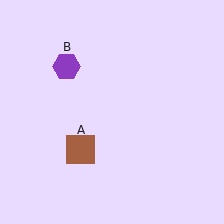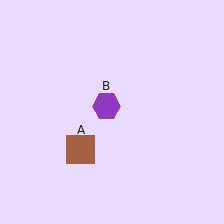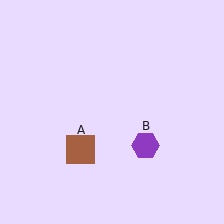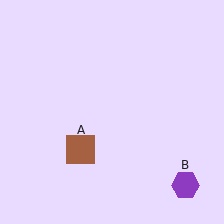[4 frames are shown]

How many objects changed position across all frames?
1 object changed position: purple hexagon (object B).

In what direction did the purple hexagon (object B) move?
The purple hexagon (object B) moved down and to the right.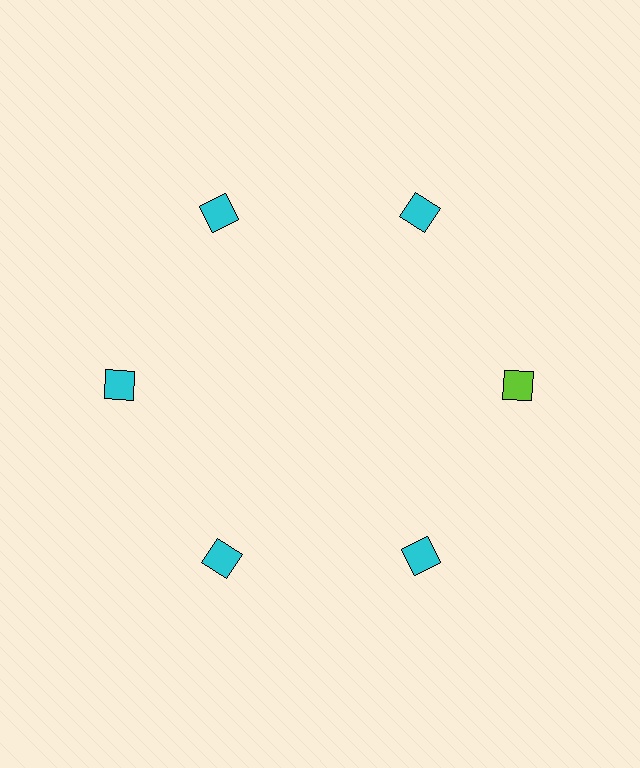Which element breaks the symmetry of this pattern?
The lime diamond at roughly the 3 o'clock position breaks the symmetry. All other shapes are cyan diamonds.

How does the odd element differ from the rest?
It has a different color: lime instead of cyan.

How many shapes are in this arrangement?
There are 6 shapes arranged in a ring pattern.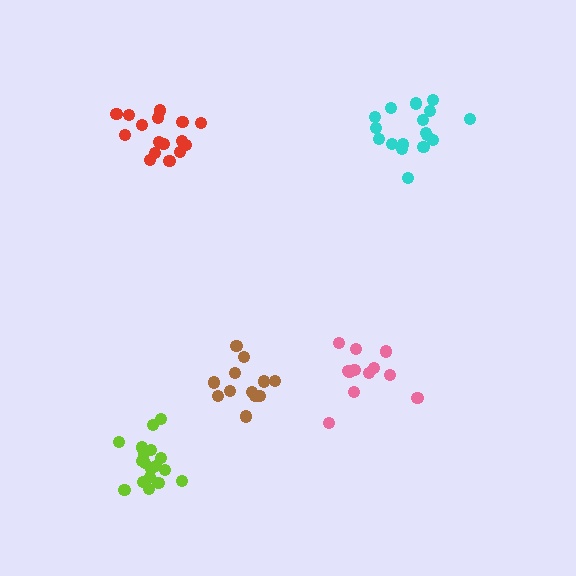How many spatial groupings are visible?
There are 5 spatial groupings.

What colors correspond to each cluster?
The clusters are colored: pink, red, lime, brown, cyan.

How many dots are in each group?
Group 1: 12 dots, Group 2: 16 dots, Group 3: 18 dots, Group 4: 13 dots, Group 5: 17 dots (76 total).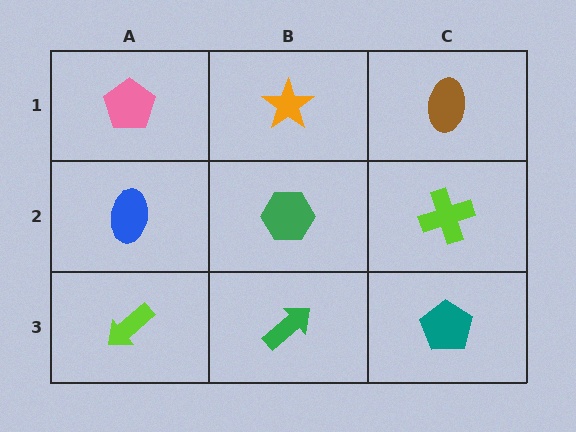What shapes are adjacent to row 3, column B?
A green hexagon (row 2, column B), a lime arrow (row 3, column A), a teal pentagon (row 3, column C).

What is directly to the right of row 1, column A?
An orange star.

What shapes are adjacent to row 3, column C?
A lime cross (row 2, column C), a green arrow (row 3, column B).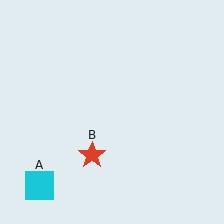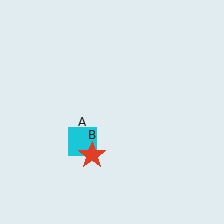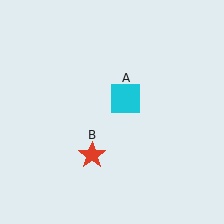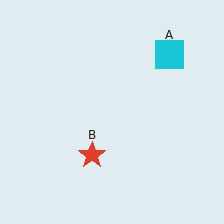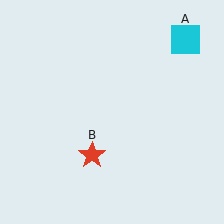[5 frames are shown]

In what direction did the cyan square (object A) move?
The cyan square (object A) moved up and to the right.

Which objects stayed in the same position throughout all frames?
Red star (object B) remained stationary.